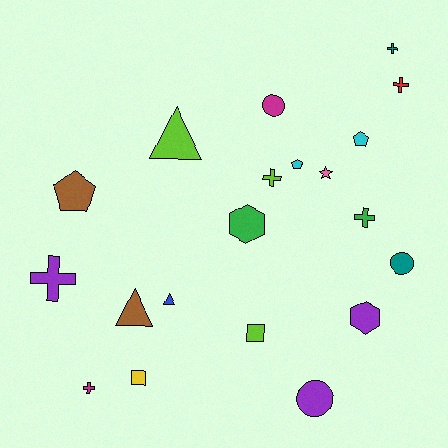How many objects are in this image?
There are 20 objects.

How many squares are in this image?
There are 2 squares.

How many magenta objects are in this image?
There are 2 magenta objects.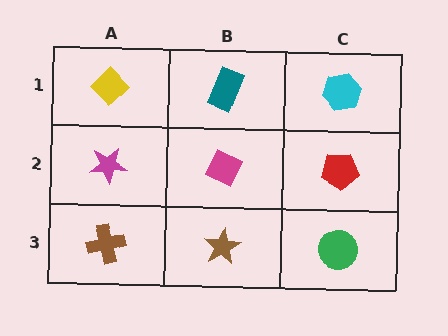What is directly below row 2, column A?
A brown cross.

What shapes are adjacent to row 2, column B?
A teal rectangle (row 1, column B), a brown star (row 3, column B), a magenta star (row 2, column A), a red pentagon (row 2, column C).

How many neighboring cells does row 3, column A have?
2.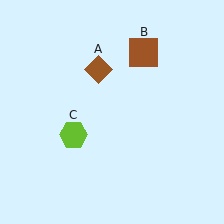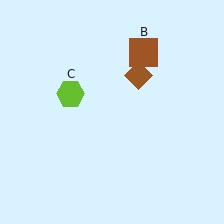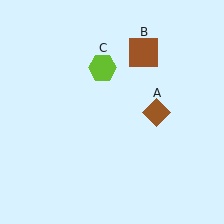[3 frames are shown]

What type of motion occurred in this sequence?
The brown diamond (object A), lime hexagon (object C) rotated clockwise around the center of the scene.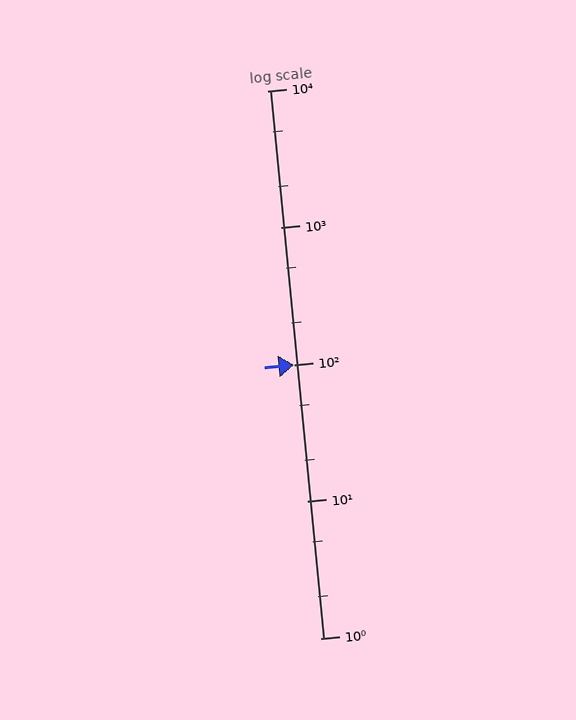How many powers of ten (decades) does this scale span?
The scale spans 4 decades, from 1 to 10000.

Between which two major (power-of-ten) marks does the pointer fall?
The pointer is between 100 and 1000.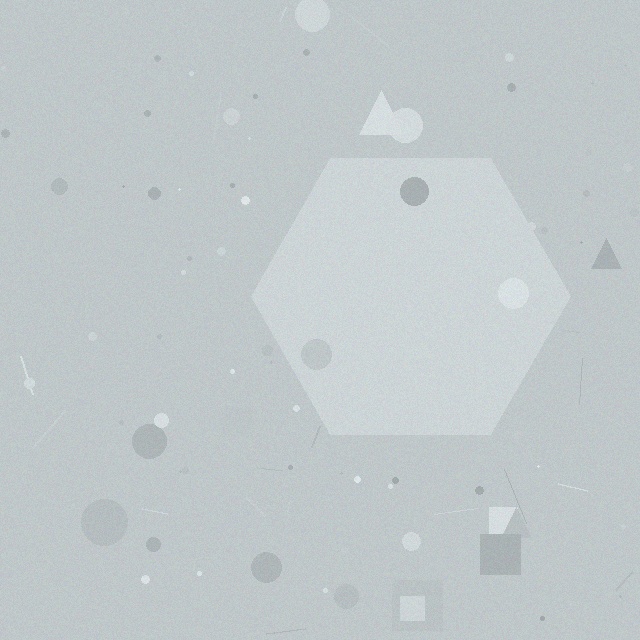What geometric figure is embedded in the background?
A hexagon is embedded in the background.